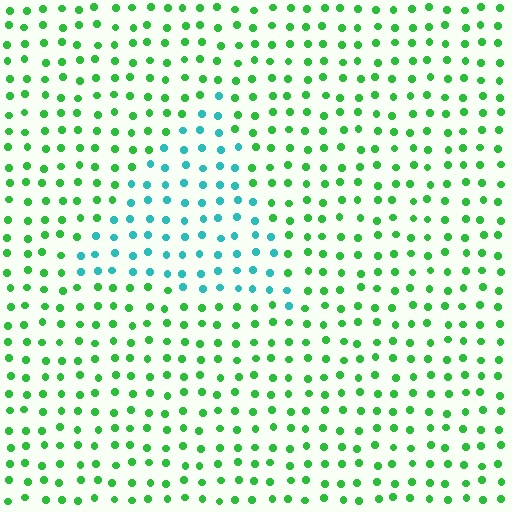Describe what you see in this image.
The image is filled with small green elements in a uniform arrangement. A triangle-shaped region is visible where the elements are tinted to a slightly different hue, forming a subtle color boundary.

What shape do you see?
I see a triangle.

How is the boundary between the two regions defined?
The boundary is defined purely by a slight shift in hue (about 52 degrees). Spacing, size, and orientation are identical on both sides.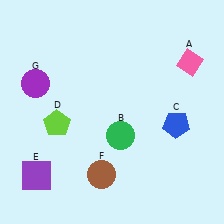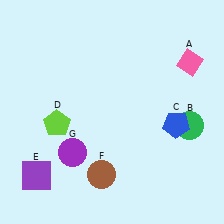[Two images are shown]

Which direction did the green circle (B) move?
The green circle (B) moved right.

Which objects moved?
The objects that moved are: the green circle (B), the purple circle (G).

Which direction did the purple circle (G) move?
The purple circle (G) moved down.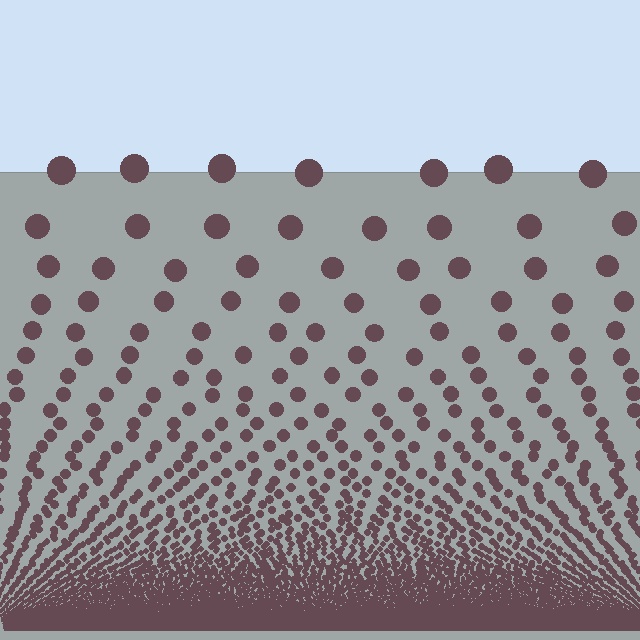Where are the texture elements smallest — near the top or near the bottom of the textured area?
Near the bottom.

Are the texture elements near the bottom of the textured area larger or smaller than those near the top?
Smaller. The gradient is inverted — elements near the bottom are smaller and denser.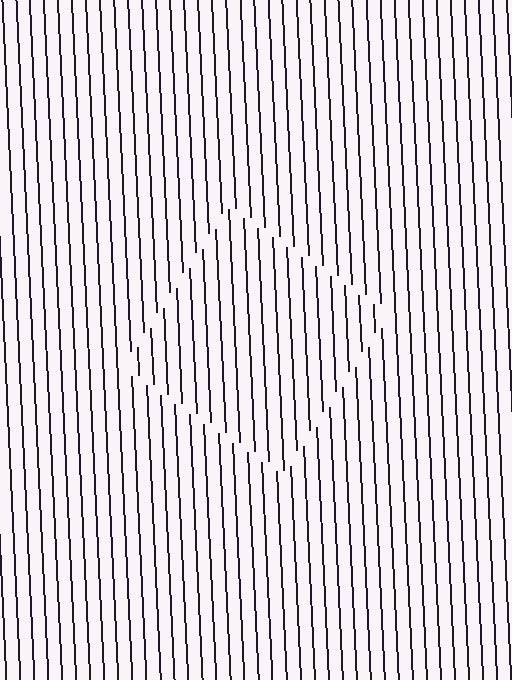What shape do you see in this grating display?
An illusory square. The interior of the shape contains the same grating, shifted by half a period — the contour is defined by the phase discontinuity where line-ends from the inner and outer gratings abut.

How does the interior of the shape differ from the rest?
The interior of the shape contains the same grating, shifted by half a period — the contour is defined by the phase discontinuity where line-ends from the inner and outer gratings abut.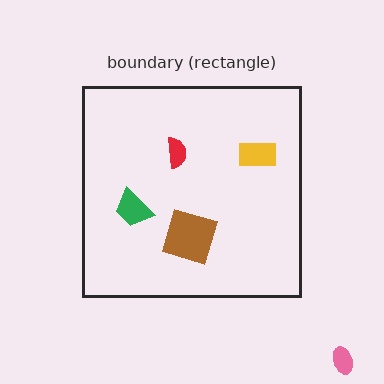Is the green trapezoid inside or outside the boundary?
Inside.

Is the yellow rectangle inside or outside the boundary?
Inside.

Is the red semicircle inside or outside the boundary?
Inside.